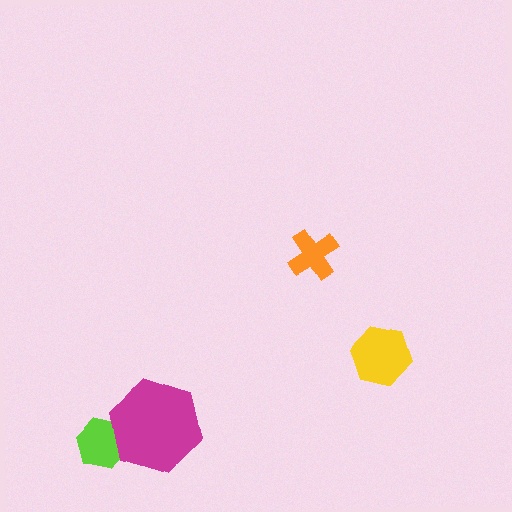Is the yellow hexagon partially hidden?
No, no other shape covers it.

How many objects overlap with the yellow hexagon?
0 objects overlap with the yellow hexagon.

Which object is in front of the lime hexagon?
The magenta hexagon is in front of the lime hexagon.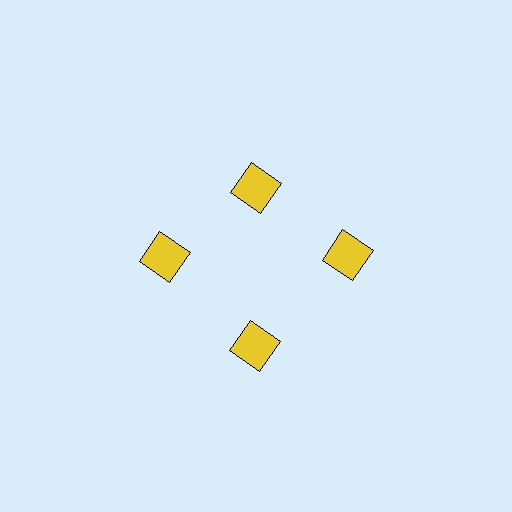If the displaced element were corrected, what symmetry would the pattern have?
It would have 4-fold rotational symmetry — the pattern would map onto itself every 90 degrees.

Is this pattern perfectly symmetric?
No. The 4 yellow squares are arranged in a ring, but one element near the 12 o'clock position is pulled inward toward the center, breaking the 4-fold rotational symmetry.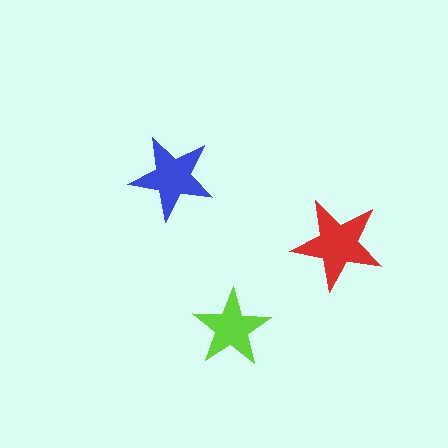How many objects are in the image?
There are 3 objects in the image.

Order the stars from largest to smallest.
the red one, the blue one, the lime one.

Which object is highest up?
The blue star is topmost.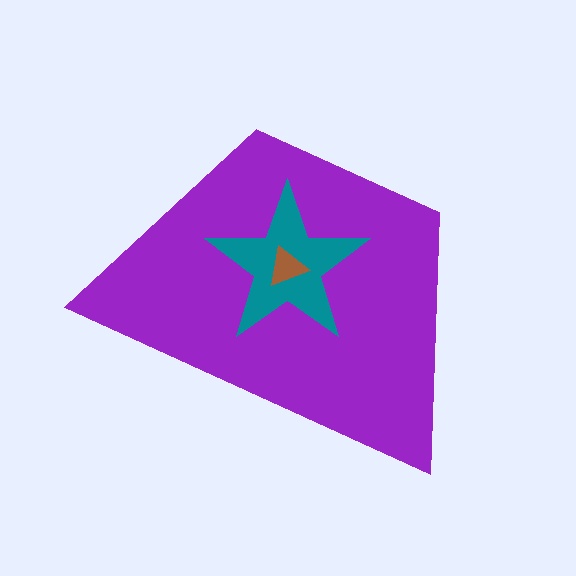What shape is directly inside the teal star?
The brown triangle.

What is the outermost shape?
The purple trapezoid.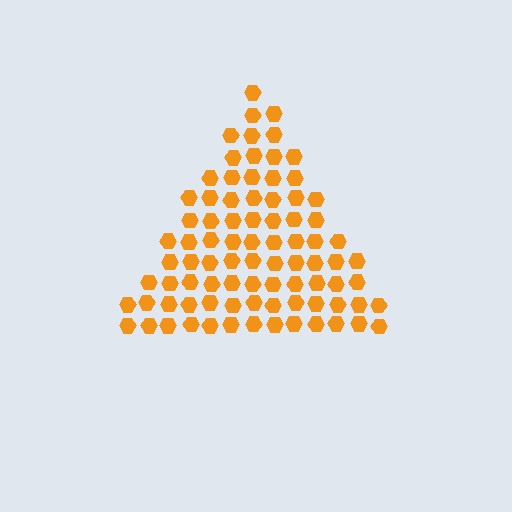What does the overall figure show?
The overall figure shows a triangle.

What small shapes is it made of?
It is made of small hexagons.